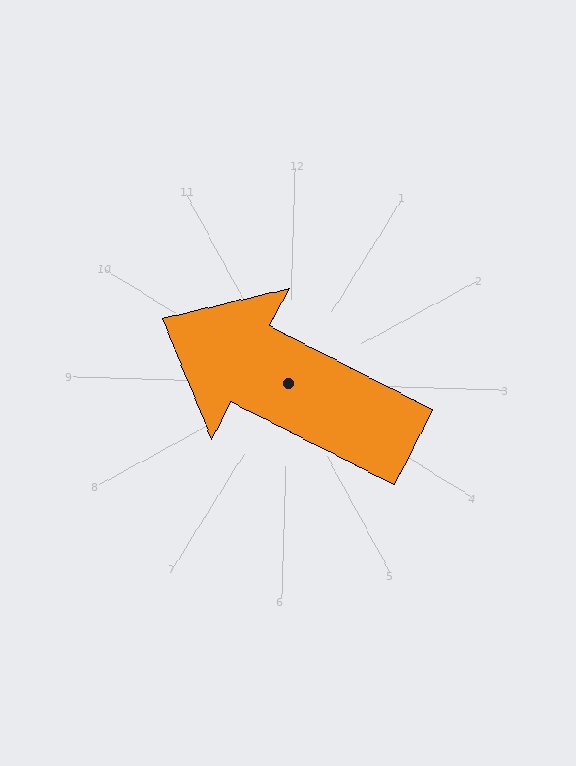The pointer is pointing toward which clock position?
Roughly 10 o'clock.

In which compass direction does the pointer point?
Northwest.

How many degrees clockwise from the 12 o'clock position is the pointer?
Approximately 295 degrees.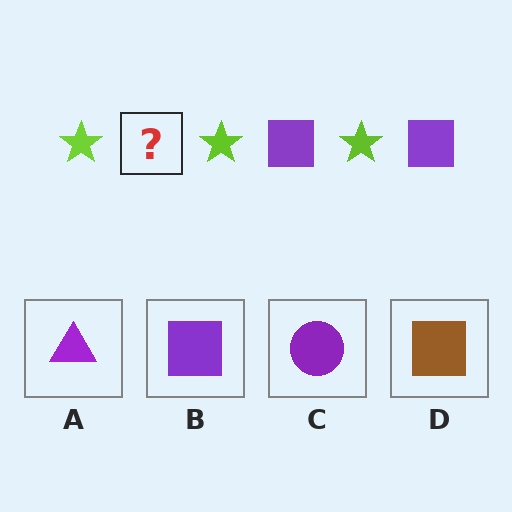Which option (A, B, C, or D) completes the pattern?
B.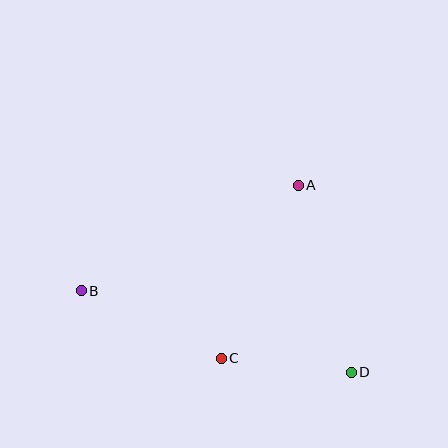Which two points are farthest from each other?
Points B and D are farthest from each other.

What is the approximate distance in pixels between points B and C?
The distance between B and C is approximately 155 pixels.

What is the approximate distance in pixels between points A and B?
The distance between A and B is approximately 241 pixels.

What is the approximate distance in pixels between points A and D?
The distance between A and D is approximately 195 pixels.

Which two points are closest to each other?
Points C and D are closest to each other.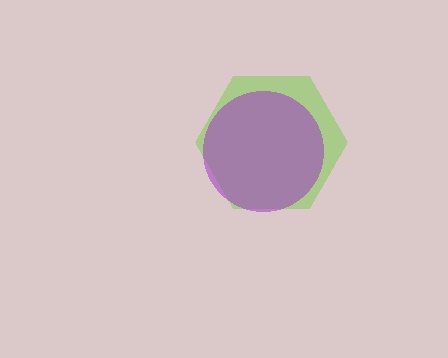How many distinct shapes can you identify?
There are 2 distinct shapes: a lime hexagon, a purple circle.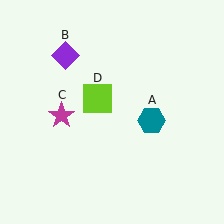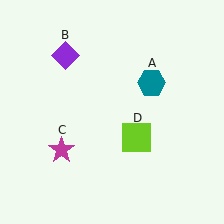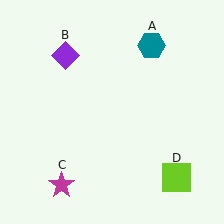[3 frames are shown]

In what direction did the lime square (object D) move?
The lime square (object D) moved down and to the right.